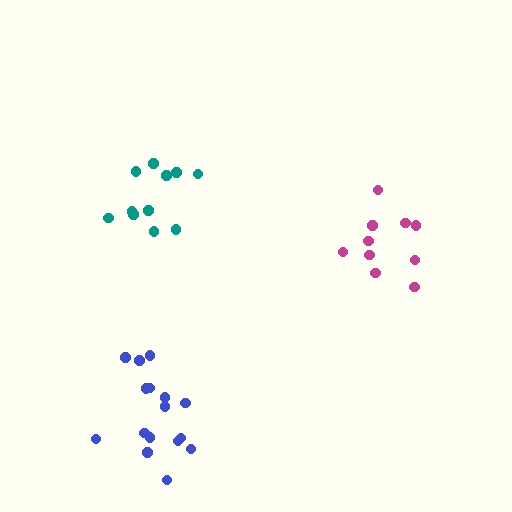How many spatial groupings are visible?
There are 3 spatial groupings.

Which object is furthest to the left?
The teal cluster is leftmost.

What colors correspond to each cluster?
The clusters are colored: blue, magenta, teal.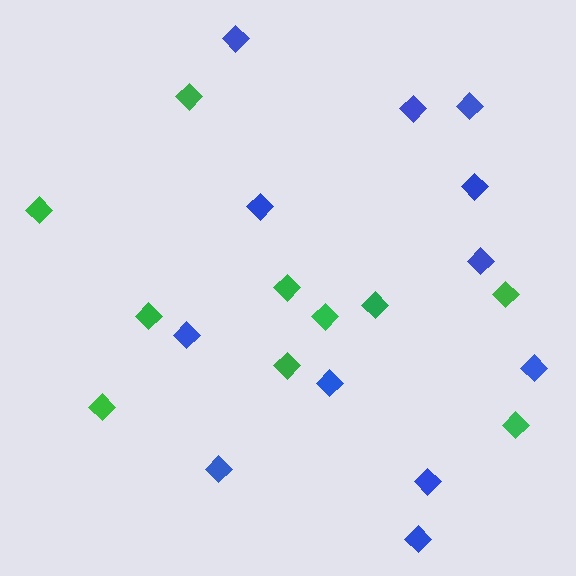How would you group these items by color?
There are 2 groups: one group of blue diamonds (12) and one group of green diamonds (10).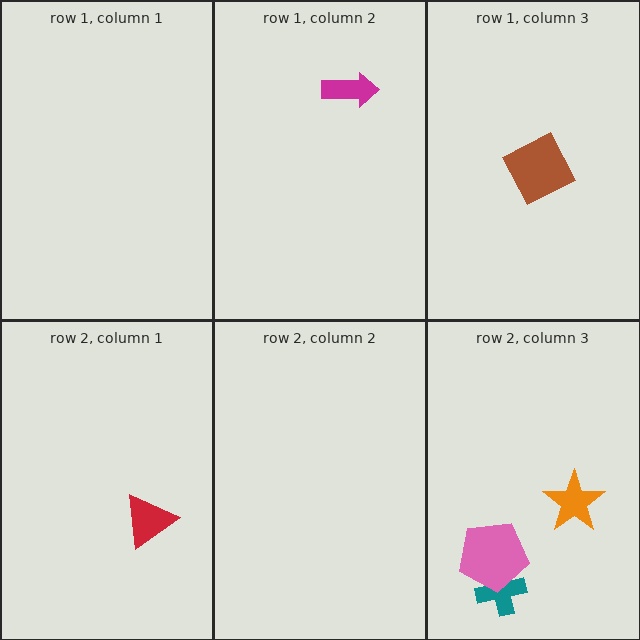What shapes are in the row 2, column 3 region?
The orange star, the teal cross, the pink pentagon.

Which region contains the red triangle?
The row 2, column 1 region.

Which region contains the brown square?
The row 1, column 3 region.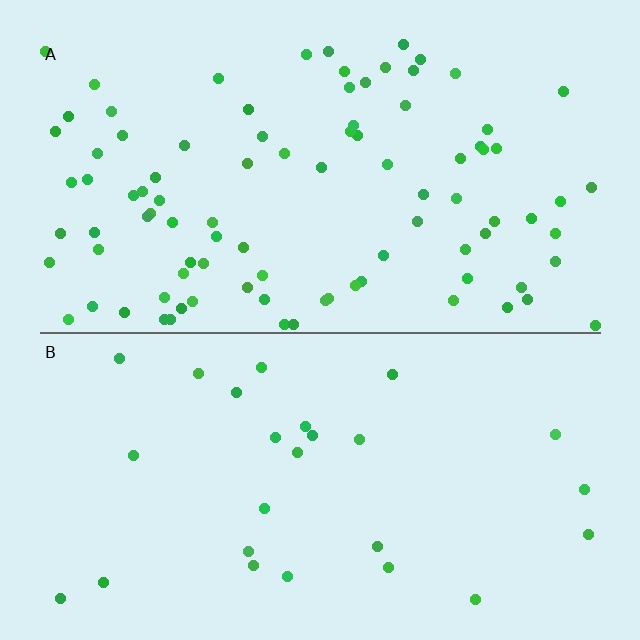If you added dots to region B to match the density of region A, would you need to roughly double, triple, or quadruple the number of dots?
Approximately quadruple.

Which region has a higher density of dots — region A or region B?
A (the top).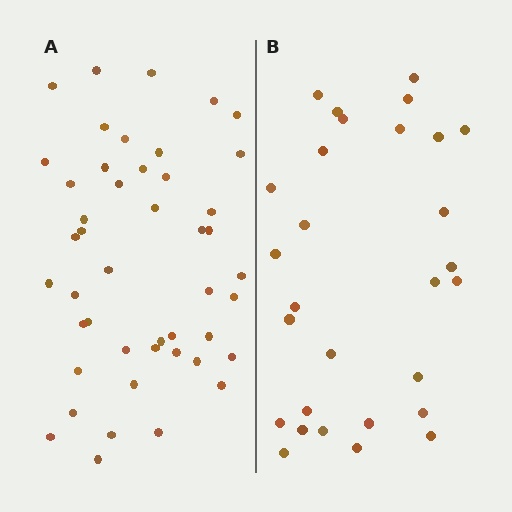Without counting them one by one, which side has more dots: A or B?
Region A (the left region) has more dots.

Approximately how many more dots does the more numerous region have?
Region A has approximately 15 more dots than region B.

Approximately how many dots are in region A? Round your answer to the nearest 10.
About 50 dots. (The exact count is 46, which rounds to 50.)